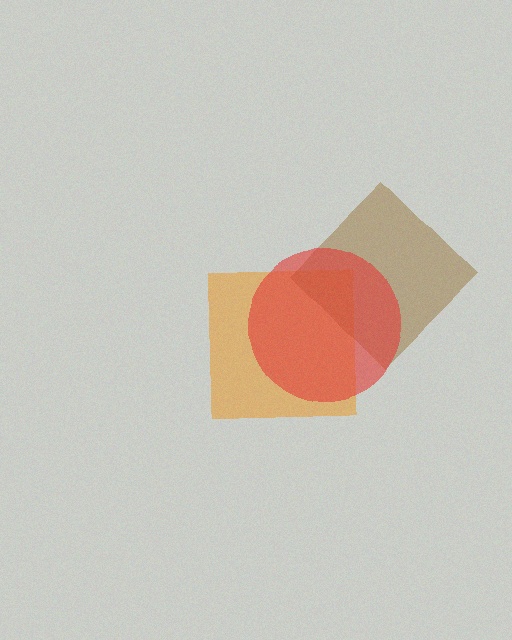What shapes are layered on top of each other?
The layered shapes are: an orange square, a brown diamond, a red circle.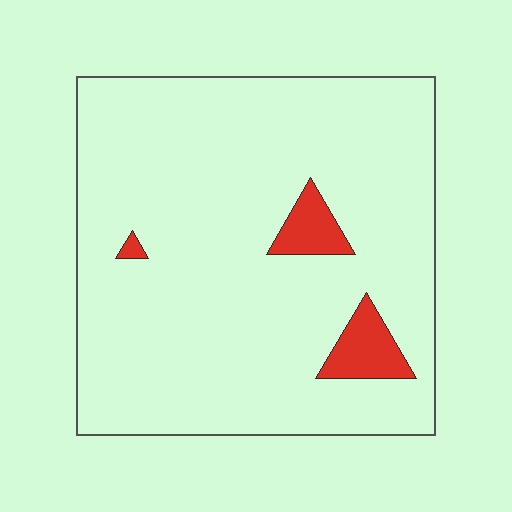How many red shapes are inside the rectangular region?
3.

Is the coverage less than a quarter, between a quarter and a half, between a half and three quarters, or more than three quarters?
Less than a quarter.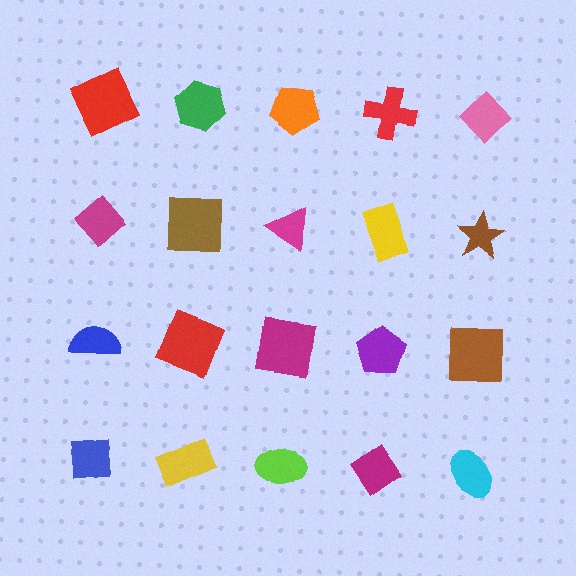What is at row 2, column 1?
A magenta diamond.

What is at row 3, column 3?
A magenta square.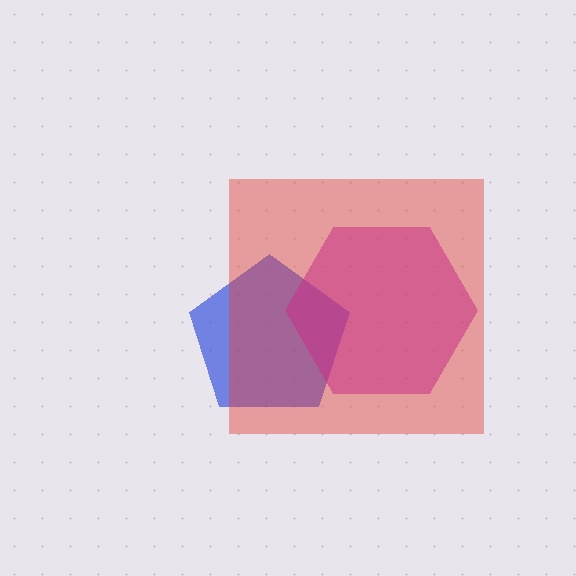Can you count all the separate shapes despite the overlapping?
Yes, there are 3 separate shapes.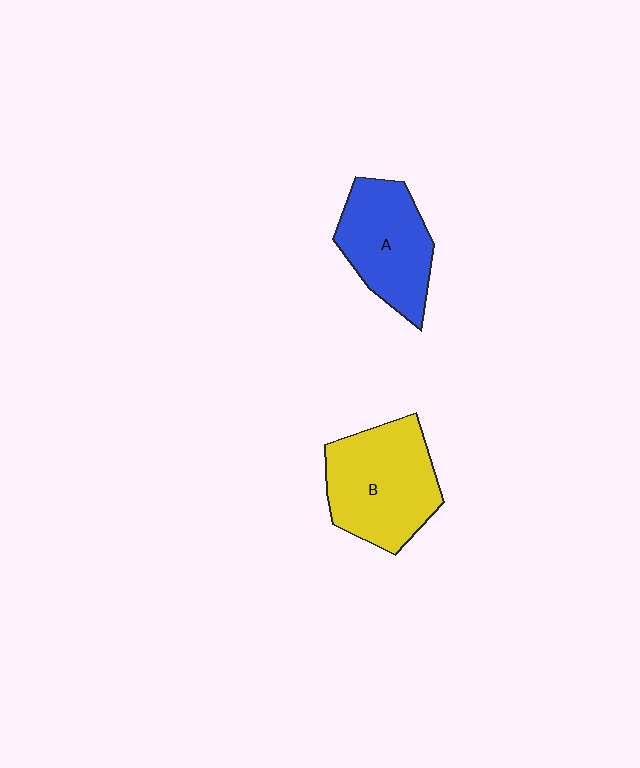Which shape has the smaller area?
Shape A (blue).